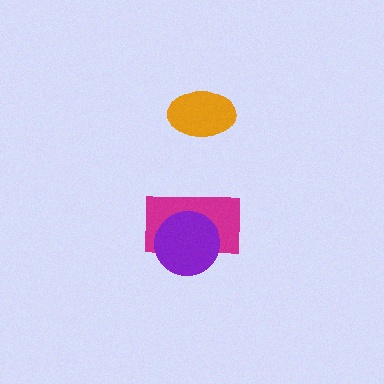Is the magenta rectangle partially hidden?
Yes, it is partially covered by another shape.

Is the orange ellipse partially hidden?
No, no other shape covers it.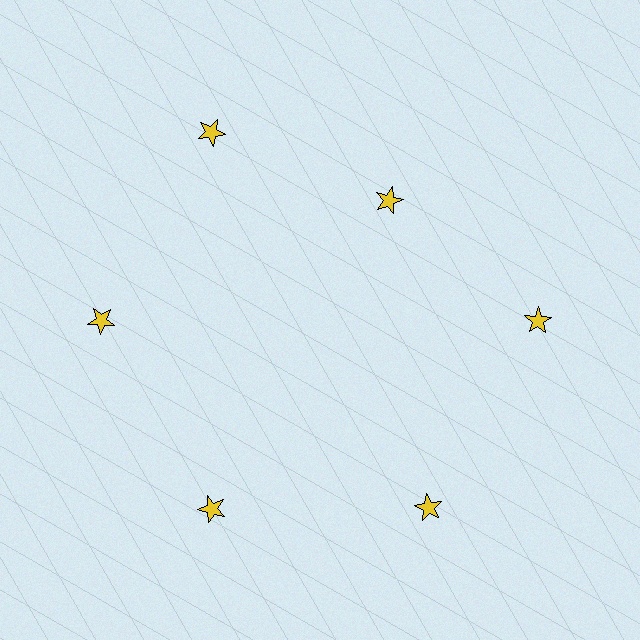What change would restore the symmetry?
The symmetry would be restored by moving it outward, back onto the ring so that all 6 stars sit at equal angles and equal distance from the center.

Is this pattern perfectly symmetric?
No. The 6 yellow stars are arranged in a ring, but one element near the 1 o'clock position is pulled inward toward the center, breaking the 6-fold rotational symmetry.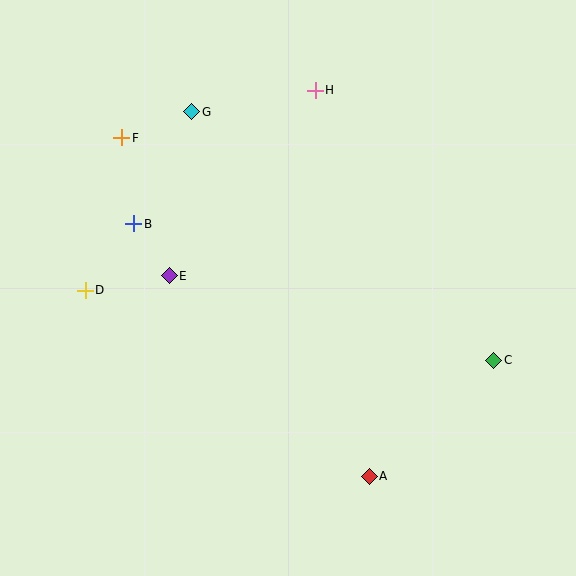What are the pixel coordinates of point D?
Point D is at (85, 290).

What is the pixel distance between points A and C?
The distance between A and C is 170 pixels.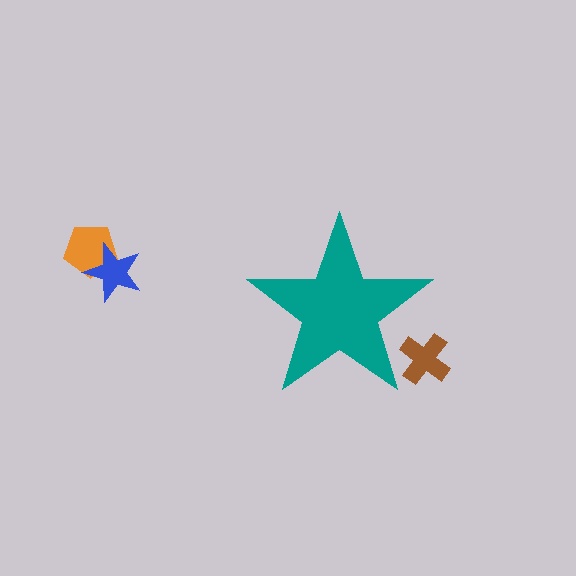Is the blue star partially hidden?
No, the blue star is fully visible.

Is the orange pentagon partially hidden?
No, the orange pentagon is fully visible.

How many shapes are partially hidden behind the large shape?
1 shape is partially hidden.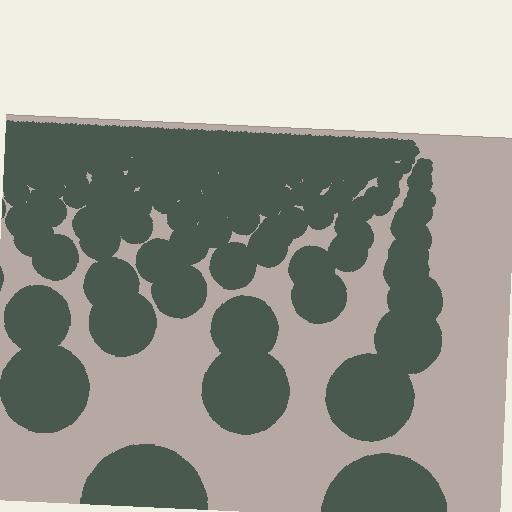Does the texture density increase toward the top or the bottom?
Density increases toward the top.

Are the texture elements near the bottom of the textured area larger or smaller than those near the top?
Larger. Near the bottom, elements are closer to the viewer and appear at a bigger on-screen size.